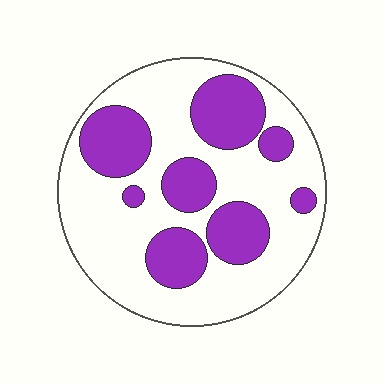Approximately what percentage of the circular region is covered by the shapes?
Approximately 35%.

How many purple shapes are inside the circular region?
8.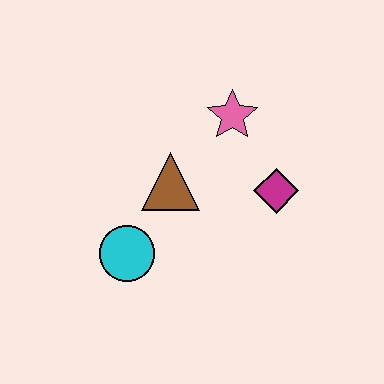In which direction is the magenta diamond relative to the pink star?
The magenta diamond is below the pink star.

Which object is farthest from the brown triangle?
The magenta diamond is farthest from the brown triangle.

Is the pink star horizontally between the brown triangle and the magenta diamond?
Yes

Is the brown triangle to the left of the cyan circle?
No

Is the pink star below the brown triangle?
No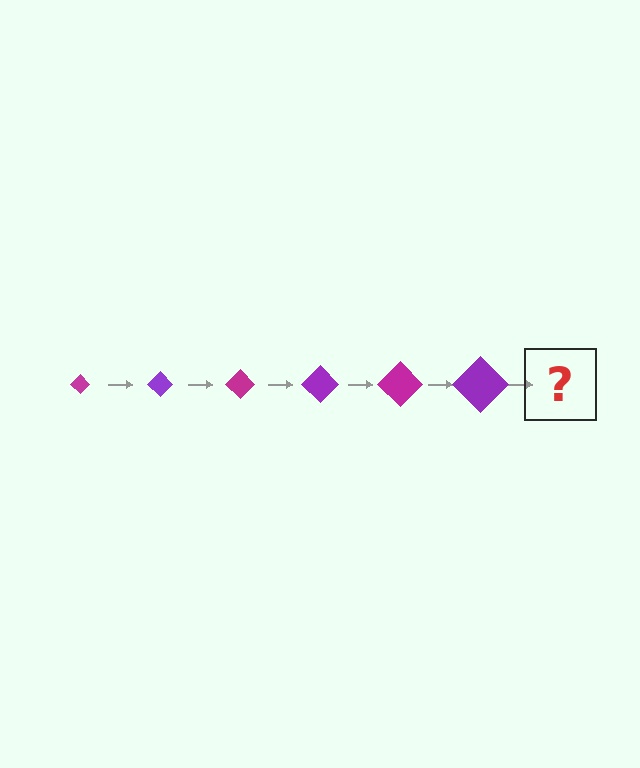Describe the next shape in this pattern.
It should be a magenta diamond, larger than the previous one.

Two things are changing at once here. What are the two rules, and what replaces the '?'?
The two rules are that the diamond grows larger each step and the color cycles through magenta and purple. The '?' should be a magenta diamond, larger than the previous one.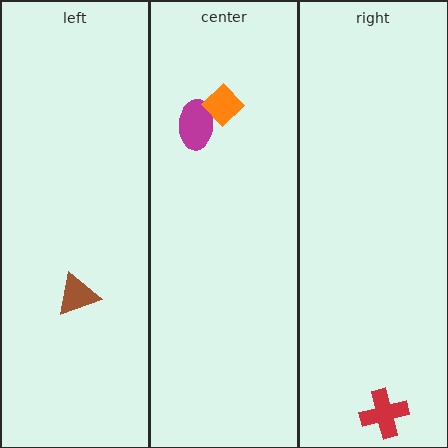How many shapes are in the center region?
2.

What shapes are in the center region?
The magenta ellipse, the orange diamond.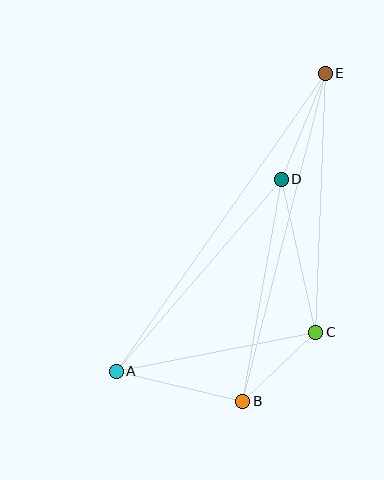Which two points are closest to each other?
Points B and C are closest to each other.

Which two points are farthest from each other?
Points A and E are farthest from each other.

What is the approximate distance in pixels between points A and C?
The distance between A and C is approximately 203 pixels.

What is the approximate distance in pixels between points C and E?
The distance between C and E is approximately 259 pixels.